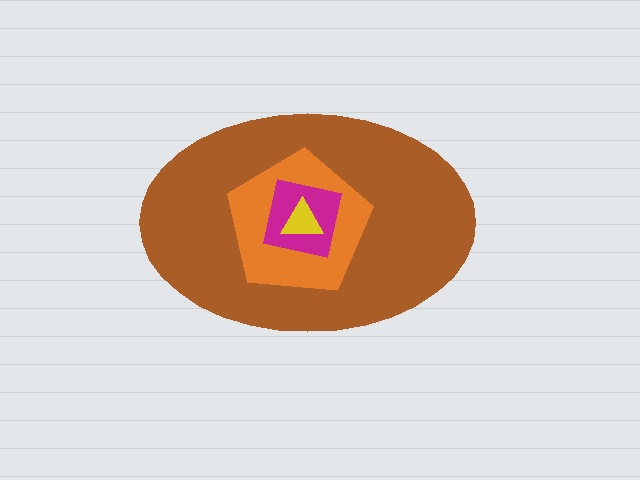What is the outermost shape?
The brown ellipse.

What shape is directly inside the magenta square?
The yellow triangle.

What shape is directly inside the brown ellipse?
The orange pentagon.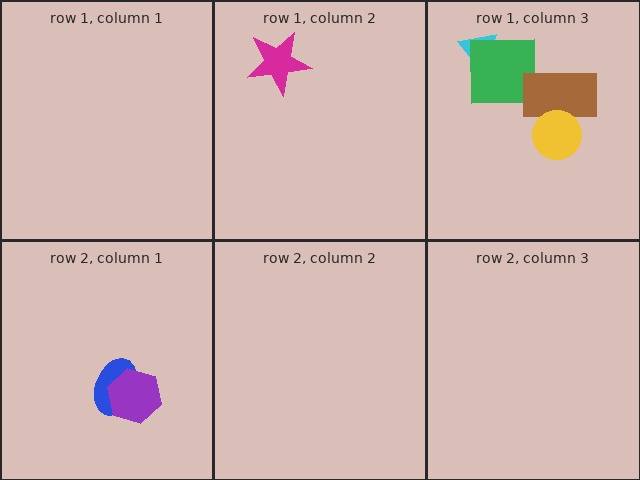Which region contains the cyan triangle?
The row 1, column 3 region.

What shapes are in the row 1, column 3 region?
The cyan triangle, the green square, the brown rectangle, the yellow circle.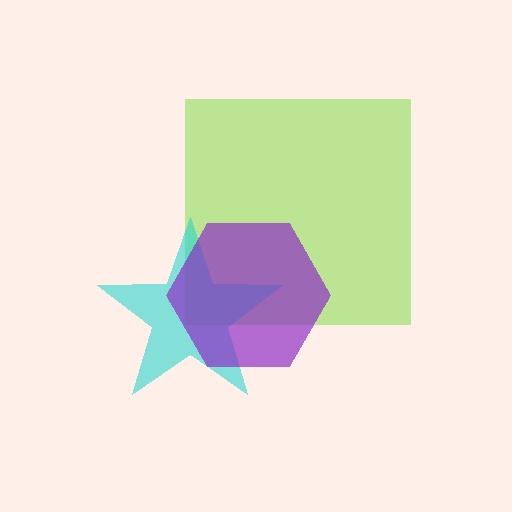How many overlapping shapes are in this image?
There are 3 overlapping shapes in the image.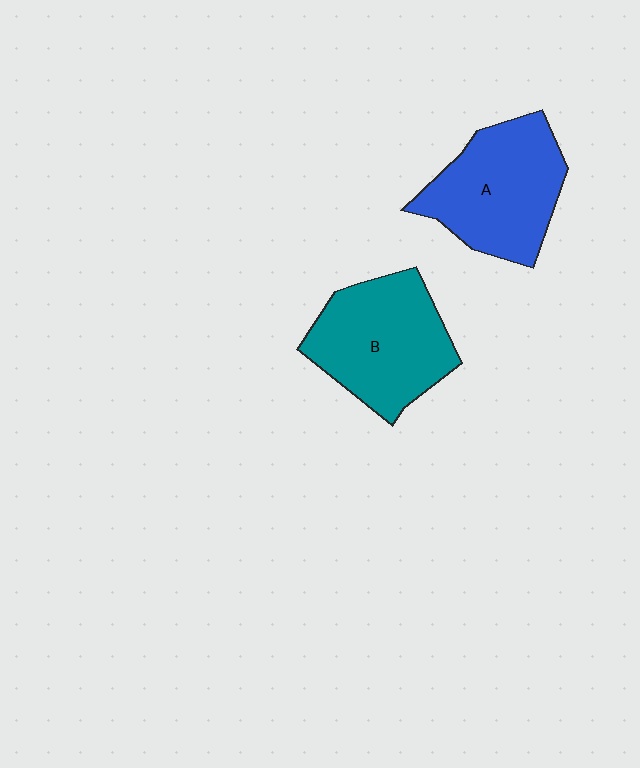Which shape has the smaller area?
Shape A (blue).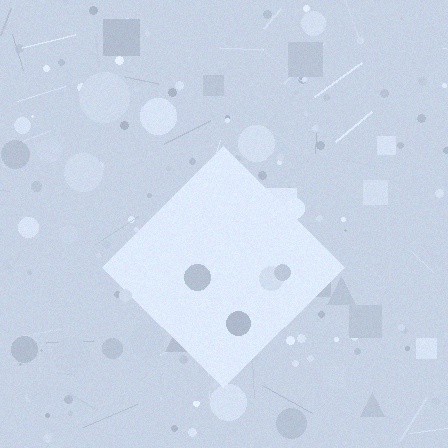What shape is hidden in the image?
A diamond is hidden in the image.